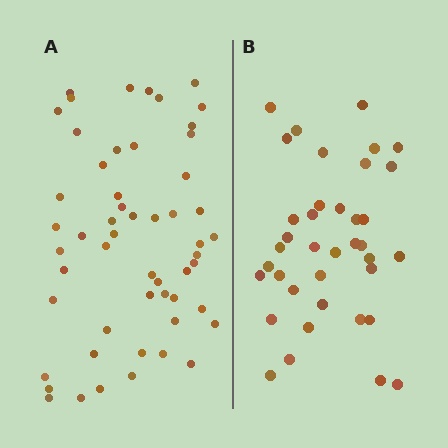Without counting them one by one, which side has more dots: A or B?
Region A (the left region) has more dots.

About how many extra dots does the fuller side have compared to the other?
Region A has approximately 15 more dots than region B.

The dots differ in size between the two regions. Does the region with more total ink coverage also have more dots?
No. Region B has more total ink coverage because its dots are larger, but region A actually contains more individual dots. Total area can be misleading — the number of items is what matters here.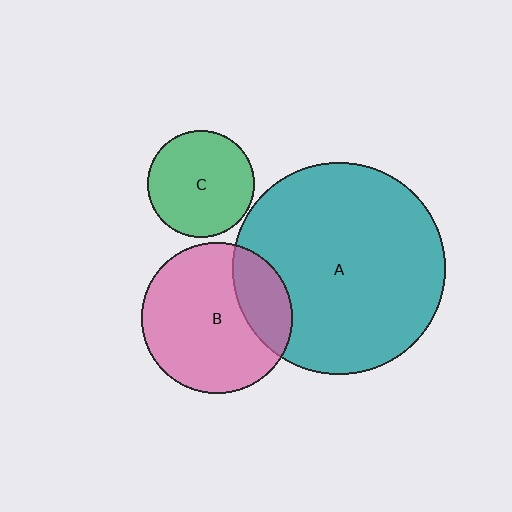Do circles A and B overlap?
Yes.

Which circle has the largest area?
Circle A (teal).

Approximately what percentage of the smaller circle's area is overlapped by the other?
Approximately 25%.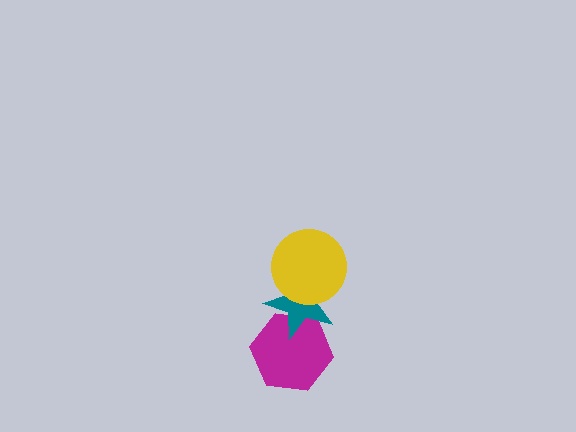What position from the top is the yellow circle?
The yellow circle is 1st from the top.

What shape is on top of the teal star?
The yellow circle is on top of the teal star.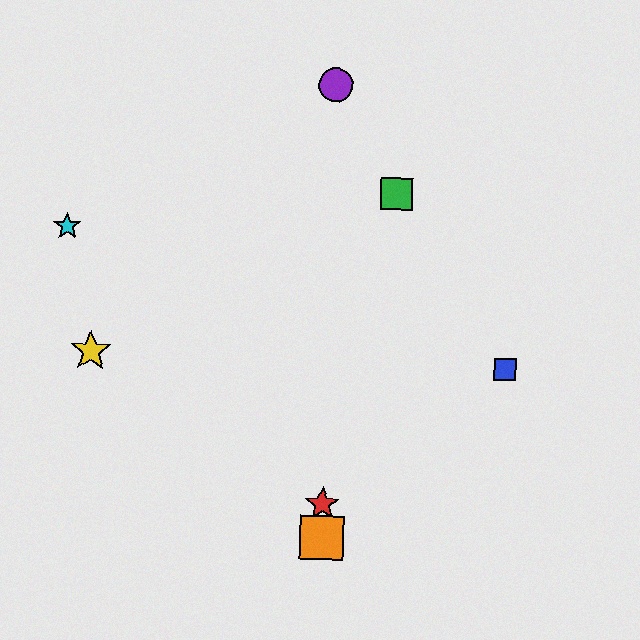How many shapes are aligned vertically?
3 shapes (the red star, the purple circle, the orange square) are aligned vertically.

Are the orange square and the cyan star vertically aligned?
No, the orange square is at x≈321 and the cyan star is at x≈67.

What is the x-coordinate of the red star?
The red star is at x≈322.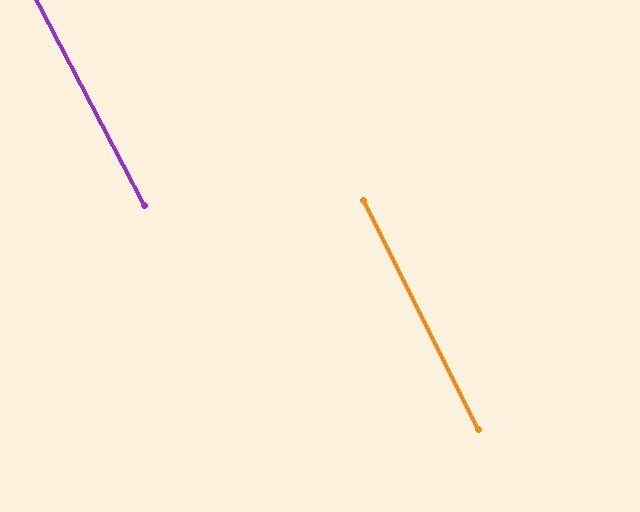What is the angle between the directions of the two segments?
Approximately 1 degree.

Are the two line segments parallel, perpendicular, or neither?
Parallel — their directions differ by only 1.0°.